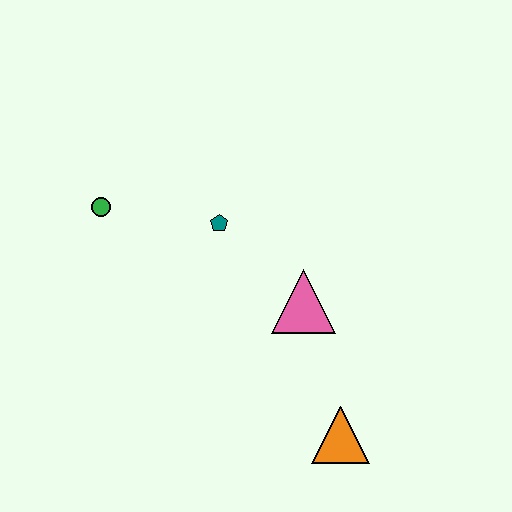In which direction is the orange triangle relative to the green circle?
The orange triangle is to the right of the green circle.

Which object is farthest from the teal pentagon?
The orange triangle is farthest from the teal pentagon.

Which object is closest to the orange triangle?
The pink triangle is closest to the orange triangle.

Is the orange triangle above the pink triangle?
No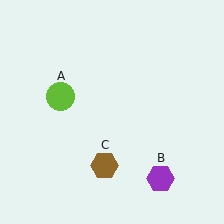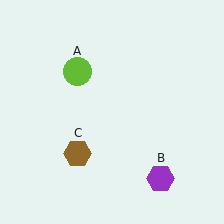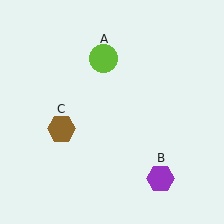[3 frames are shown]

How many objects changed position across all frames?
2 objects changed position: lime circle (object A), brown hexagon (object C).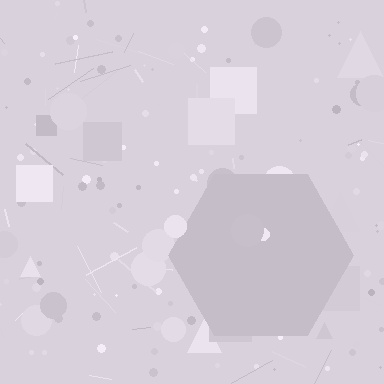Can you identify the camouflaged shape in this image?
The camouflaged shape is a hexagon.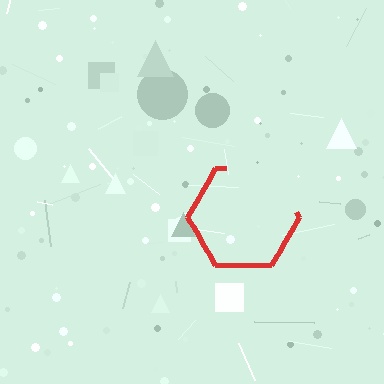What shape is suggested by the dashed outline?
The dashed outline suggests a hexagon.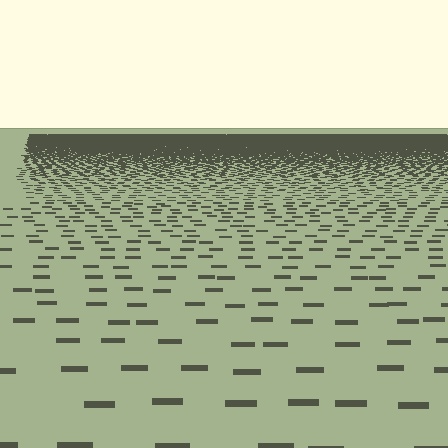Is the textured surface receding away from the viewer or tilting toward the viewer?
The surface is receding away from the viewer. Texture elements get smaller and denser toward the top.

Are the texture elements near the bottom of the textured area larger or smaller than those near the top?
Larger. Near the bottom, elements are closer to the viewer and appear at a bigger on-screen size.